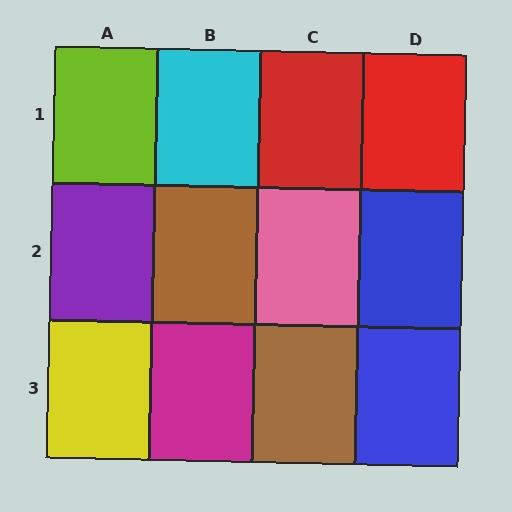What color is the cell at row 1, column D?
Red.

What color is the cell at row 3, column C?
Brown.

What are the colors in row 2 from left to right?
Purple, brown, pink, blue.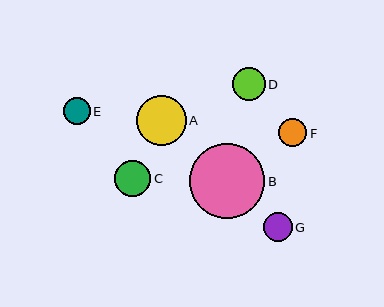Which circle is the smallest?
Circle E is the smallest with a size of approximately 27 pixels.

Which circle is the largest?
Circle B is the largest with a size of approximately 75 pixels.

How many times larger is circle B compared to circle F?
Circle B is approximately 2.7 times the size of circle F.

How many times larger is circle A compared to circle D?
Circle A is approximately 1.5 times the size of circle D.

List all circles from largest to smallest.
From largest to smallest: B, A, C, D, G, F, E.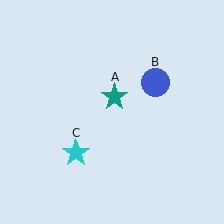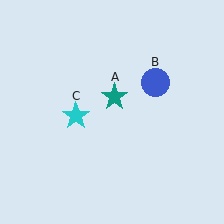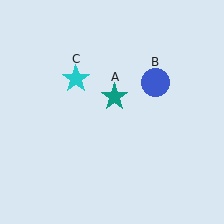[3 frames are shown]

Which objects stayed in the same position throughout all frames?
Teal star (object A) and blue circle (object B) remained stationary.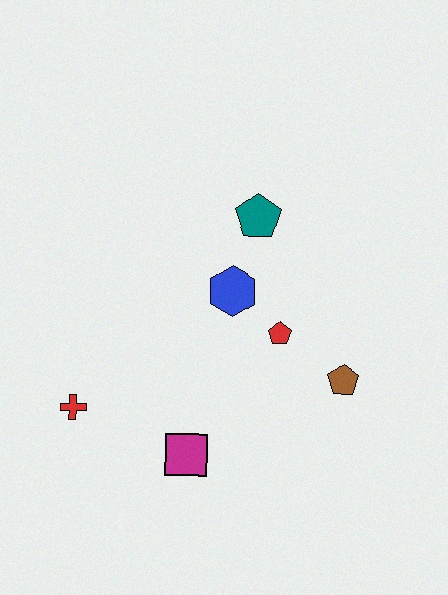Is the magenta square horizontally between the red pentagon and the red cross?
Yes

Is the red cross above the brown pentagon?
No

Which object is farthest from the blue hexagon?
The red cross is farthest from the blue hexagon.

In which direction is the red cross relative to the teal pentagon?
The red cross is below the teal pentagon.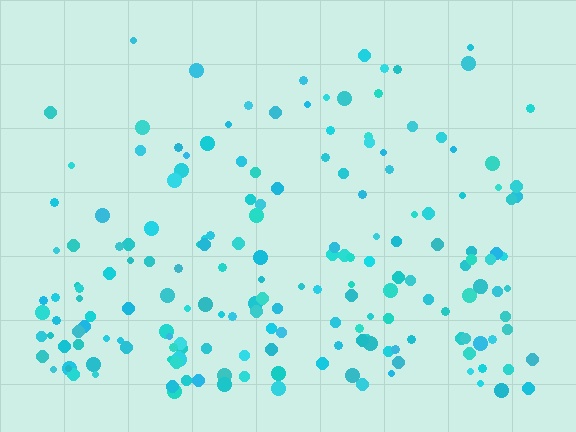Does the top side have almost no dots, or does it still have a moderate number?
Still a moderate number, just noticeably fewer than the bottom.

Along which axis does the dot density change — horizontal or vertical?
Vertical.